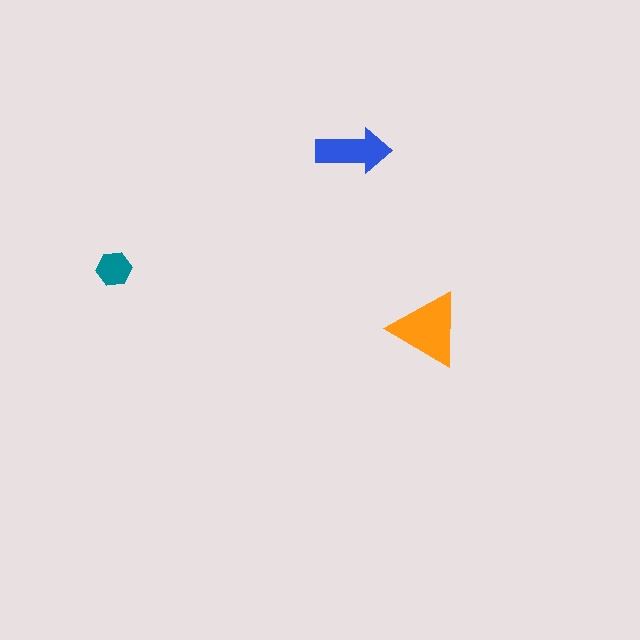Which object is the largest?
The orange triangle.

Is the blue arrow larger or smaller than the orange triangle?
Smaller.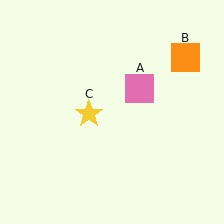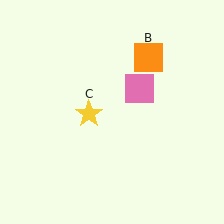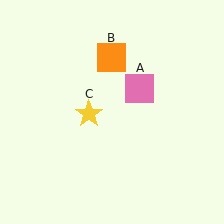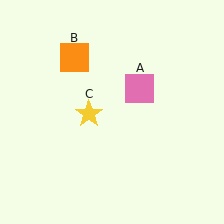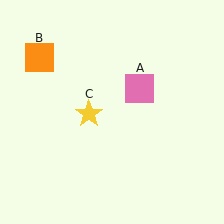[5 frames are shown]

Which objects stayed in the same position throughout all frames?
Pink square (object A) and yellow star (object C) remained stationary.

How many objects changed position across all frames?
1 object changed position: orange square (object B).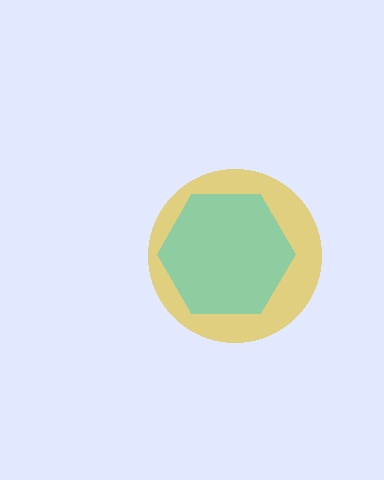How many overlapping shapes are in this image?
There are 2 overlapping shapes in the image.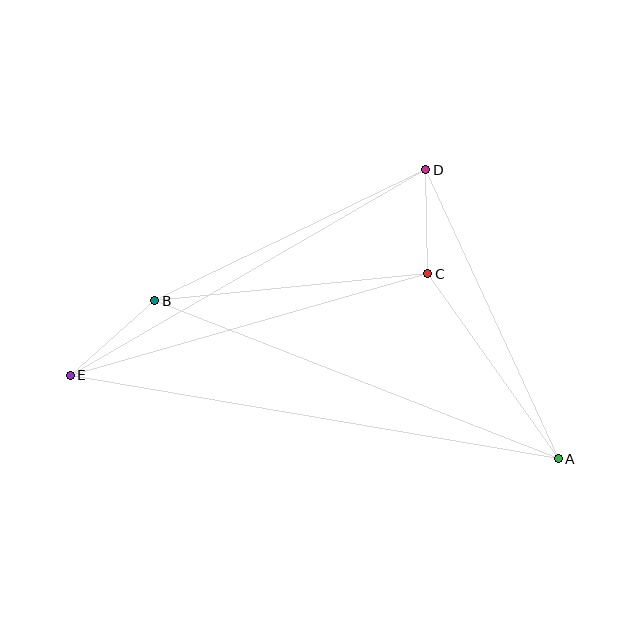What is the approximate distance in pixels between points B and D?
The distance between B and D is approximately 301 pixels.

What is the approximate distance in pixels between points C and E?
The distance between C and E is approximately 371 pixels.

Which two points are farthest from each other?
Points A and E are farthest from each other.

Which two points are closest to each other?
Points C and D are closest to each other.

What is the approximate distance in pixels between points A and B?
The distance between A and B is approximately 433 pixels.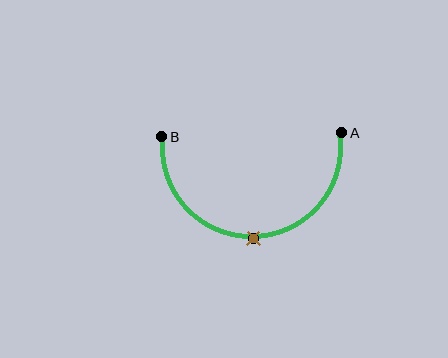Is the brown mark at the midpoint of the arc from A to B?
Yes. The brown mark lies on the arc at equal arc-length from both A and B — it is the arc midpoint.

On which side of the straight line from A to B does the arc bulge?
The arc bulges below the straight line connecting A and B.